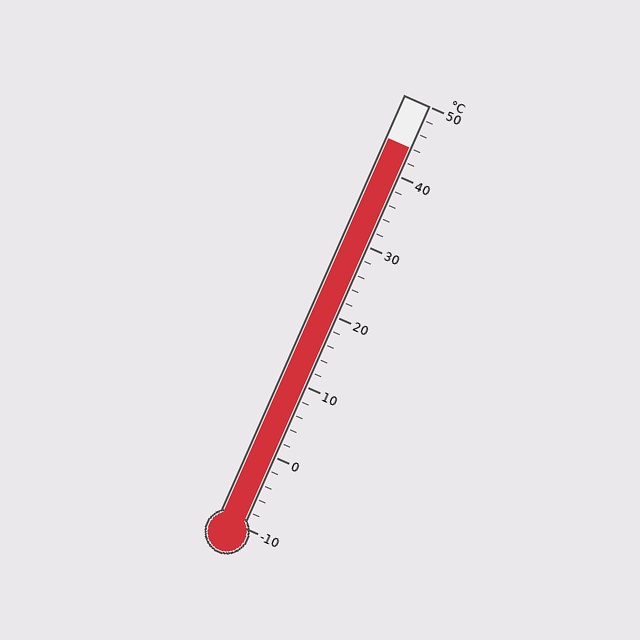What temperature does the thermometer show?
The thermometer shows approximately 44°C.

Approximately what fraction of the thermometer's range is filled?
The thermometer is filled to approximately 90% of its range.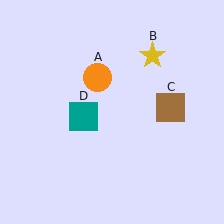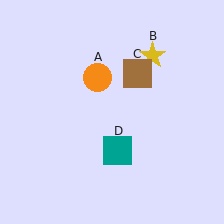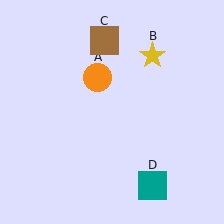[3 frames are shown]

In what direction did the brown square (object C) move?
The brown square (object C) moved up and to the left.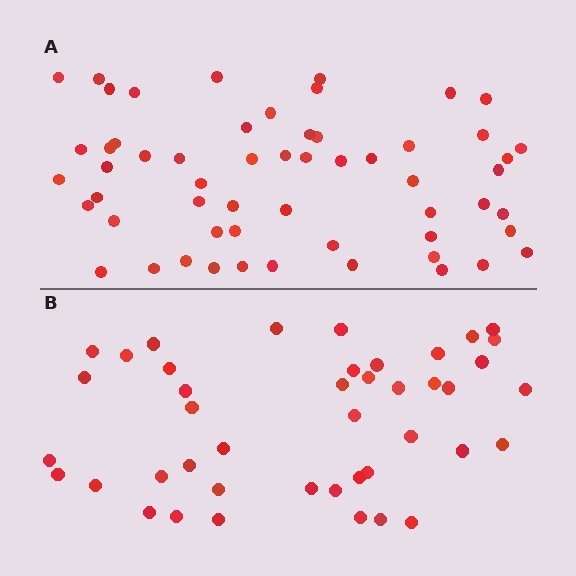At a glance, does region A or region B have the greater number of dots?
Region A (the top region) has more dots.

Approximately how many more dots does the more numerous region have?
Region A has approximately 15 more dots than region B.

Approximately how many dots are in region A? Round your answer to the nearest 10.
About 60 dots. (The exact count is 57, which rounds to 60.)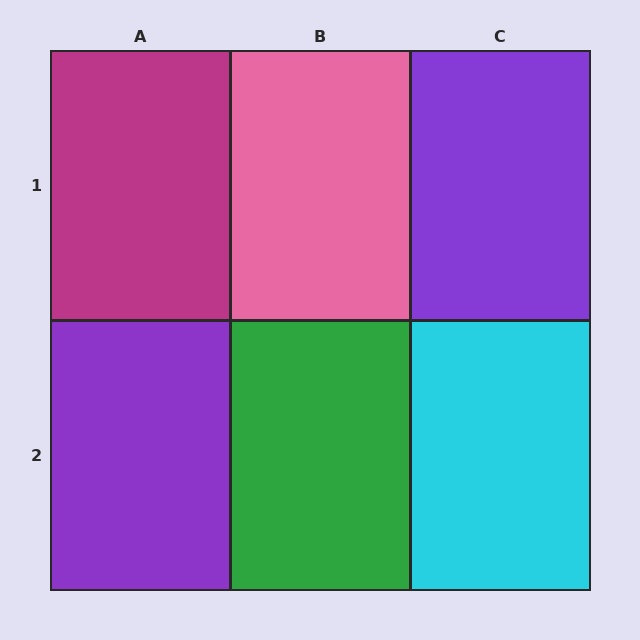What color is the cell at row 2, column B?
Green.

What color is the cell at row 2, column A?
Purple.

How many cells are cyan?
1 cell is cyan.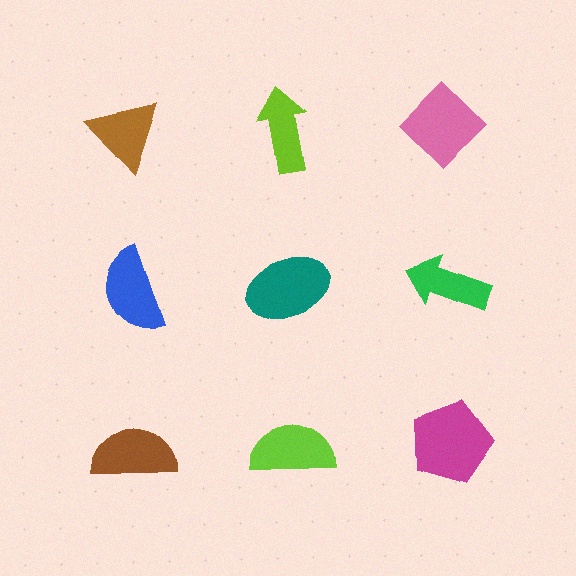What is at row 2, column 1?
A blue semicircle.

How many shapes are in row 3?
3 shapes.